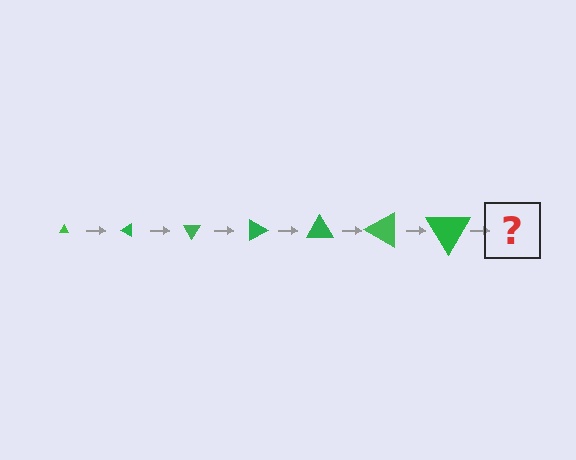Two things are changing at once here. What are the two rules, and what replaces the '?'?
The two rules are that the triangle grows larger each step and it rotates 30 degrees each step. The '?' should be a triangle, larger than the previous one and rotated 210 degrees from the start.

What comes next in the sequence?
The next element should be a triangle, larger than the previous one and rotated 210 degrees from the start.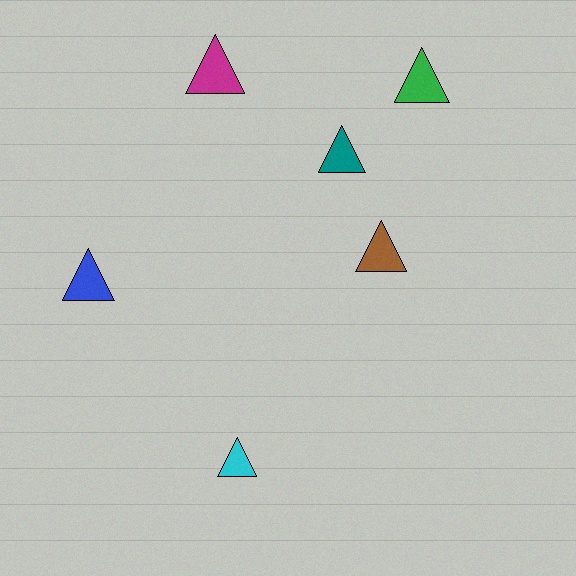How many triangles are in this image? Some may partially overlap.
There are 6 triangles.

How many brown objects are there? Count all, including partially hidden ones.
There is 1 brown object.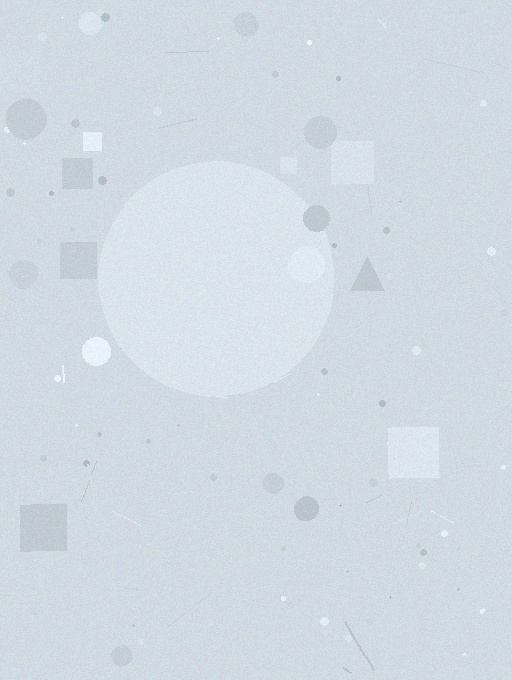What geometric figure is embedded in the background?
A circle is embedded in the background.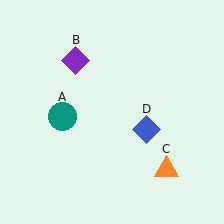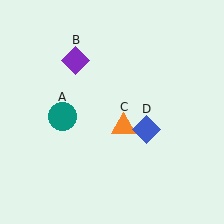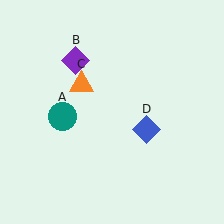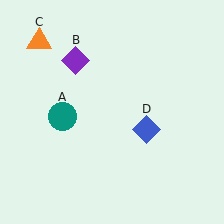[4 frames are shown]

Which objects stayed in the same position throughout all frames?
Teal circle (object A) and purple diamond (object B) and blue diamond (object D) remained stationary.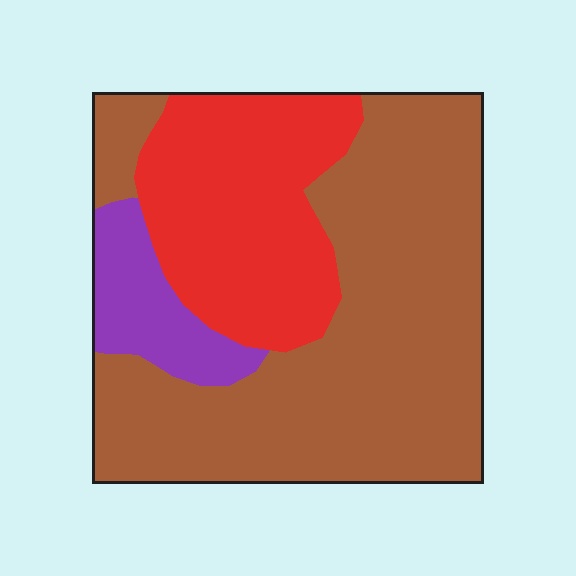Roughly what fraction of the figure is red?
Red covers 29% of the figure.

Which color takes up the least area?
Purple, at roughly 10%.